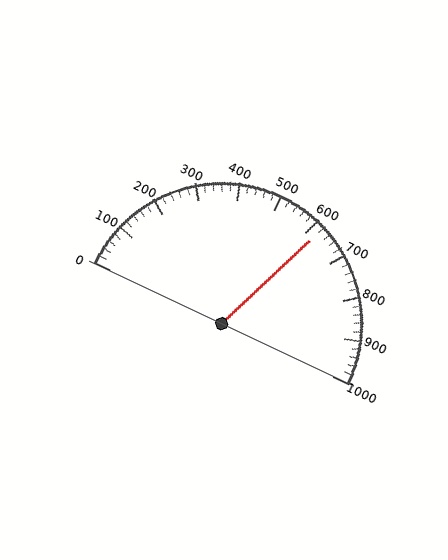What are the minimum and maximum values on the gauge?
The gauge ranges from 0 to 1000.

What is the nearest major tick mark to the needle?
The nearest major tick mark is 600.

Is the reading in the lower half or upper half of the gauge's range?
The reading is in the upper half of the range (0 to 1000).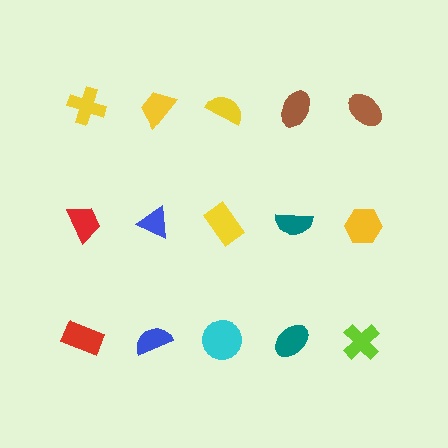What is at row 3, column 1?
A red rectangle.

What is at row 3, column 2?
A blue semicircle.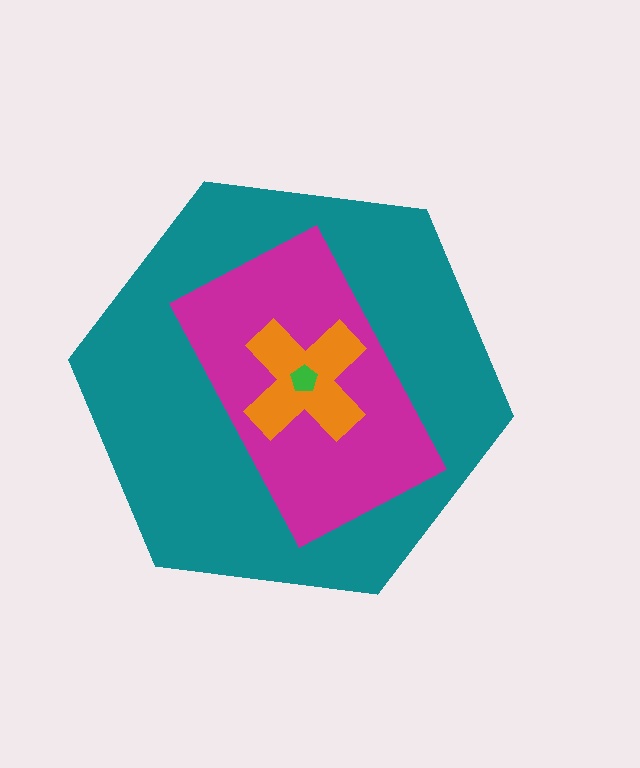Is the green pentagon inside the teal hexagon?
Yes.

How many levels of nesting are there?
4.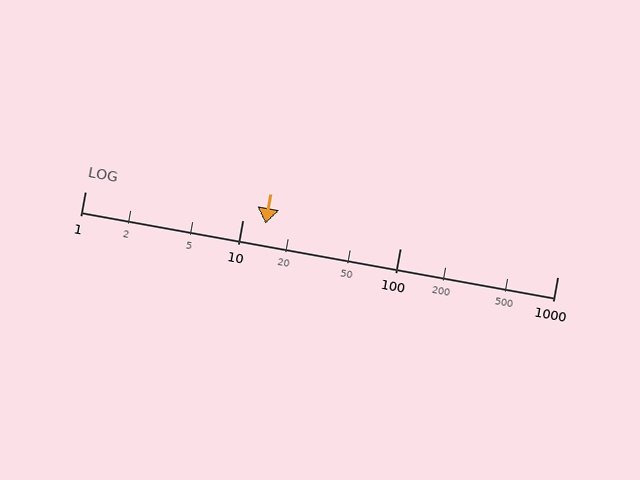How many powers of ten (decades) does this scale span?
The scale spans 3 decades, from 1 to 1000.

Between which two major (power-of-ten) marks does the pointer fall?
The pointer is between 10 and 100.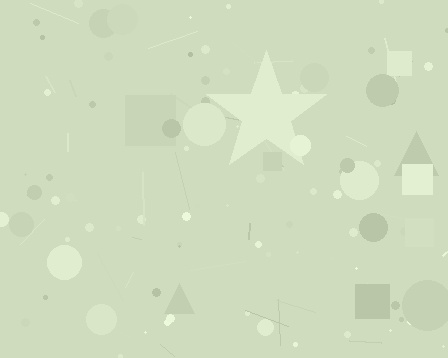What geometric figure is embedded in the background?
A star is embedded in the background.